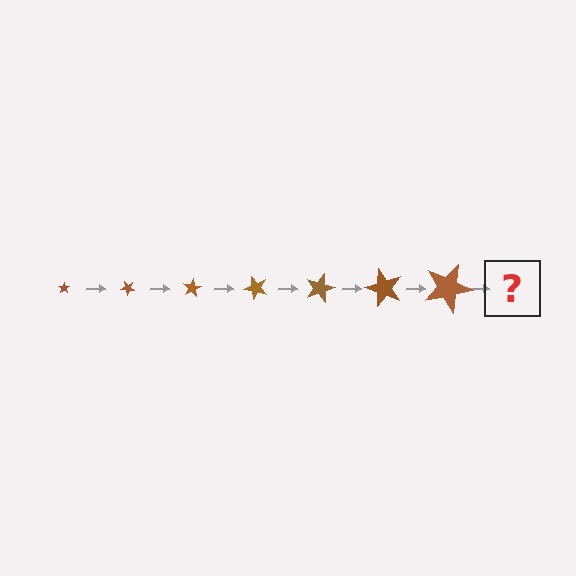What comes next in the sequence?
The next element should be a star, larger than the previous one and rotated 280 degrees from the start.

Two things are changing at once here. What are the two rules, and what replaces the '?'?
The two rules are that the star grows larger each step and it rotates 40 degrees each step. The '?' should be a star, larger than the previous one and rotated 280 degrees from the start.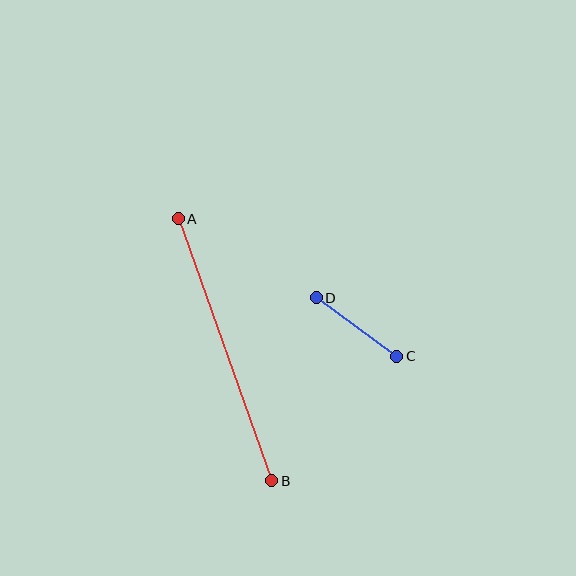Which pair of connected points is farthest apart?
Points A and B are farthest apart.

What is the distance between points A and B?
The distance is approximately 279 pixels.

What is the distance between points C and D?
The distance is approximately 99 pixels.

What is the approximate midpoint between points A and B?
The midpoint is at approximately (225, 350) pixels.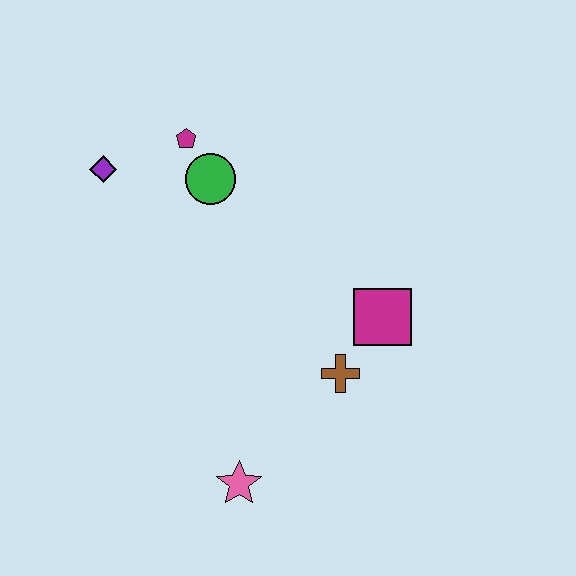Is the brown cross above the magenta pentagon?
No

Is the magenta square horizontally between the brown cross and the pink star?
No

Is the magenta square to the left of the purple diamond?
No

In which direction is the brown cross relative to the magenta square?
The brown cross is below the magenta square.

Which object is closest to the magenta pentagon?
The green circle is closest to the magenta pentagon.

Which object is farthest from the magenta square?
The purple diamond is farthest from the magenta square.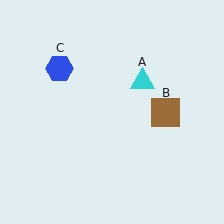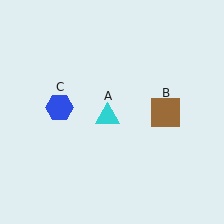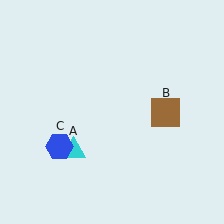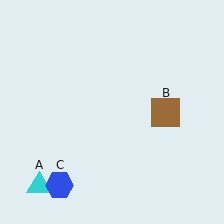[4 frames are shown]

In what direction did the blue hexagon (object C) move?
The blue hexagon (object C) moved down.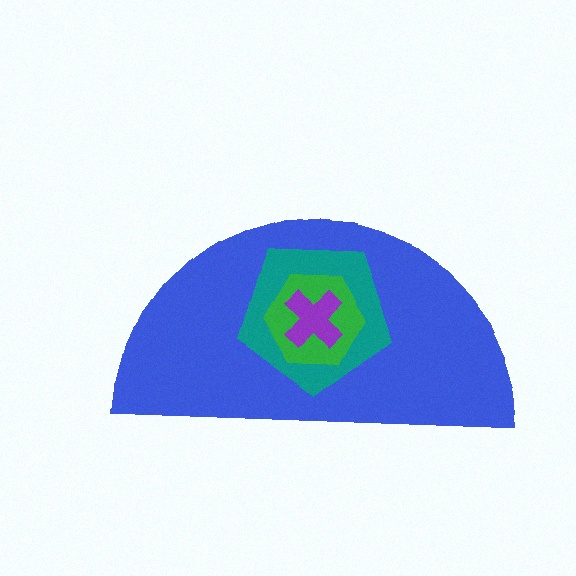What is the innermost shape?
The purple cross.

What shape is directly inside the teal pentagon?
The green hexagon.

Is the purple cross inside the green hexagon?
Yes.